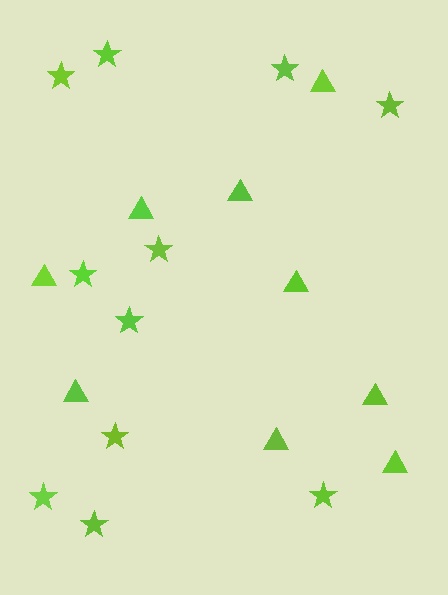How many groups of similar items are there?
There are 2 groups: one group of stars (11) and one group of triangles (9).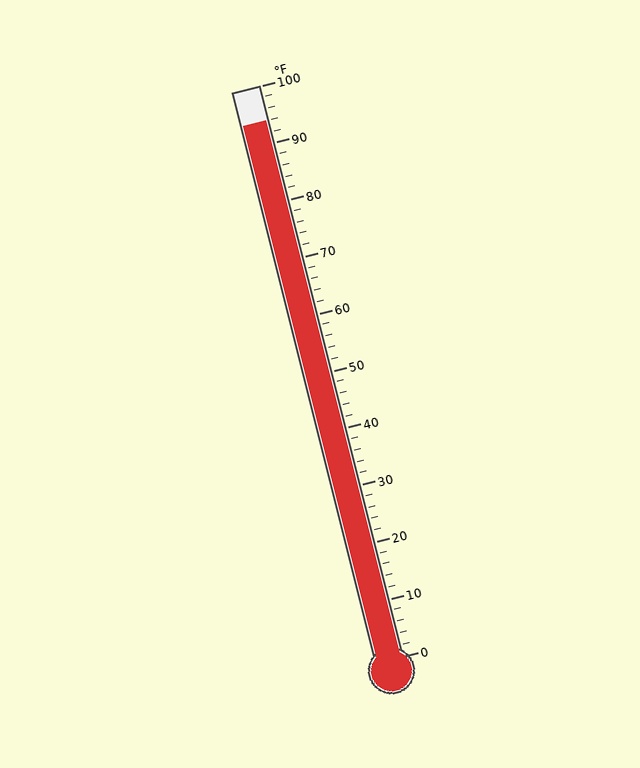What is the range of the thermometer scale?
The thermometer scale ranges from 0°F to 100°F.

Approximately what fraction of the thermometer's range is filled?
The thermometer is filled to approximately 95% of its range.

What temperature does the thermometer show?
The thermometer shows approximately 94°F.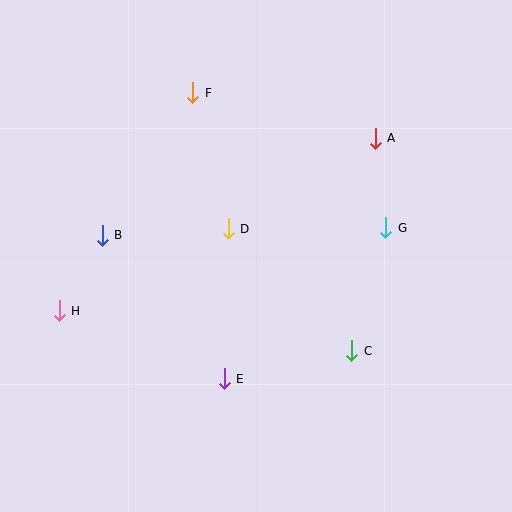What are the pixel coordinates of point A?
Point A is at (375, 138).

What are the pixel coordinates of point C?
Point C is at (352, 351).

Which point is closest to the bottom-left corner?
Point H is closest to the bottom-left corner.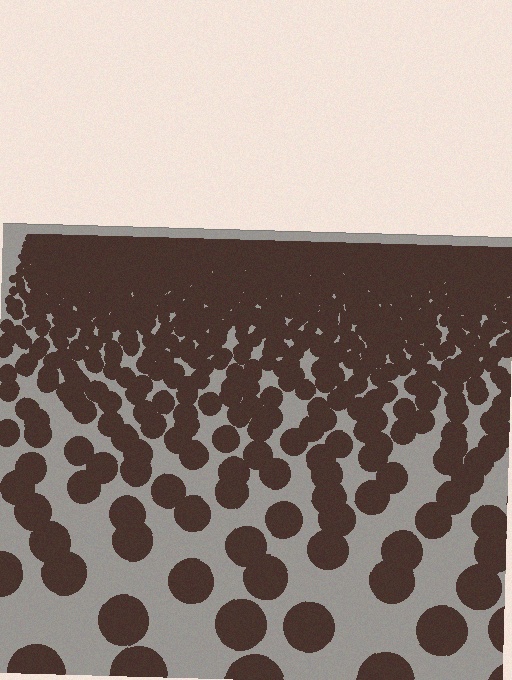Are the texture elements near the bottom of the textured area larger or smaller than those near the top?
Larger. Near the bottom, elements are closer to the viewer and appear at a bigger on-screen size.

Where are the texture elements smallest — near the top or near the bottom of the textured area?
Near the top.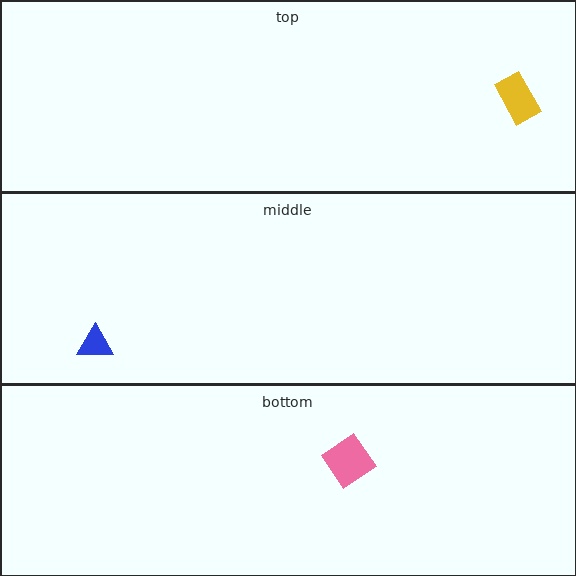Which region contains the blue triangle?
The middle region.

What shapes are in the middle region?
The blue triangle.